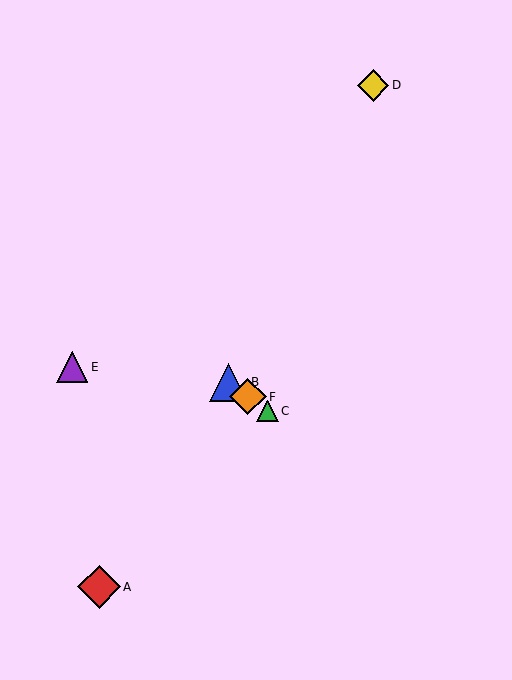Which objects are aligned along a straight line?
Objects B, C, F are aligned along a straight line.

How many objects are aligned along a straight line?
3 objects (B, C, F) are aligned along a straight line.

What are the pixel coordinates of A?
Object A is at (99, 587).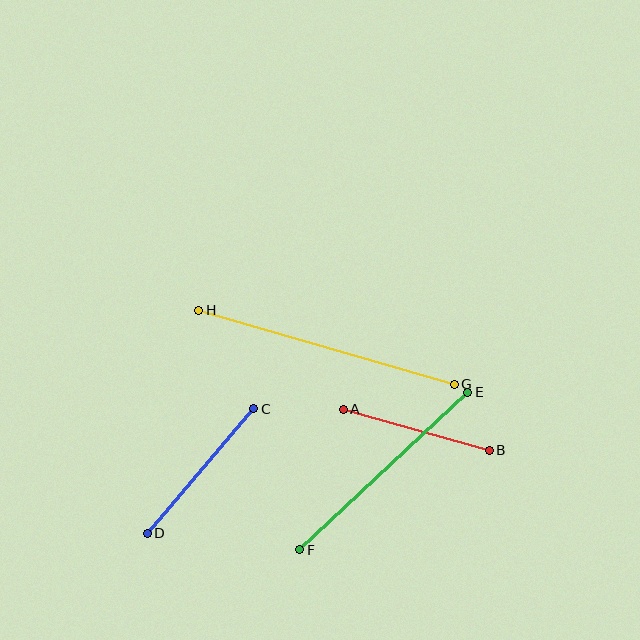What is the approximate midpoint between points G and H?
The midpoint is at approximately (327, 347) pixels.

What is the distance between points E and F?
The distance is approximately 231 pixels.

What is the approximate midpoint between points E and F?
The midpoint is at approximately (384, 471) pixels.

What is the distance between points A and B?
The distance is approximately 151 pixels.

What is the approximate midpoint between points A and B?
The midpoint is at approximately (416, 430) pixels.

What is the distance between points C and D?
The distance is approximately 164 pixels.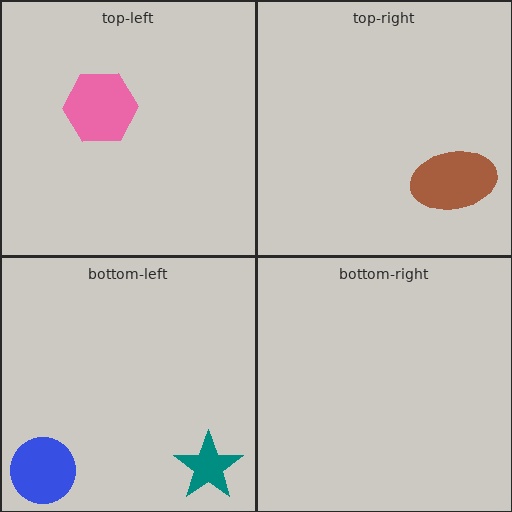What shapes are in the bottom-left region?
The blue circle, the teal star.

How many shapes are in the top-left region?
1.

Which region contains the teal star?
The bottom-left region.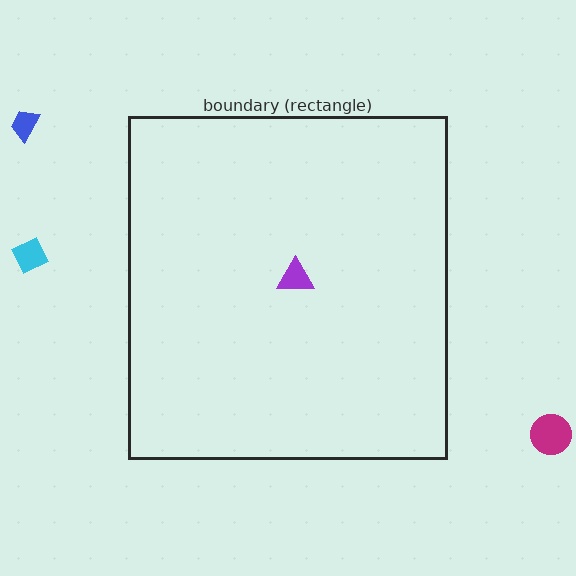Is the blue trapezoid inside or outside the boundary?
Outside.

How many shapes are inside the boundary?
1 inside, 3 outside.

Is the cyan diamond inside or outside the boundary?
Outside.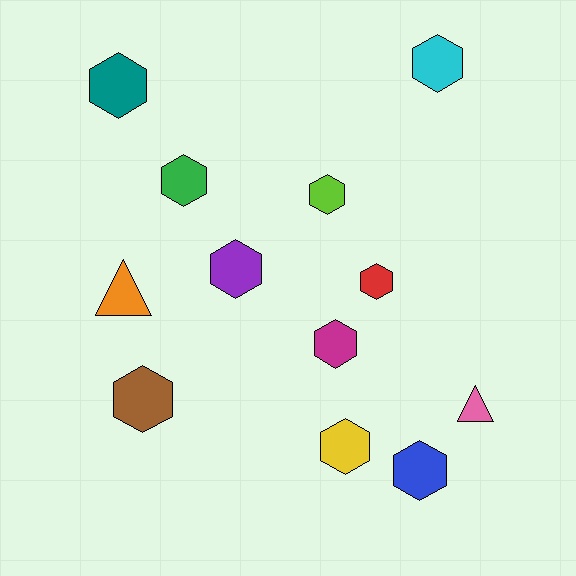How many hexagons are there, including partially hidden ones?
There are 10 hexagons.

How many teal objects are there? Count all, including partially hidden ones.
There is 1 teal object.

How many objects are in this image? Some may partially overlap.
There are 12 objects.